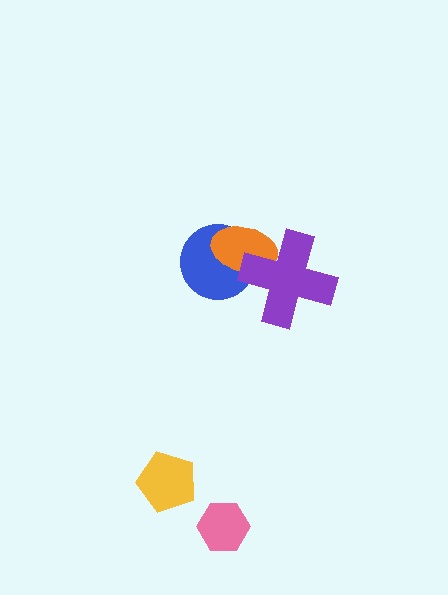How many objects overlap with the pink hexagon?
0 objects overlap with the pink hexagon.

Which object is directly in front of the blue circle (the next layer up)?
The orange ellipse is directly in front of the blue circle.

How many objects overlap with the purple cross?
2 objects overlap with the purple cross.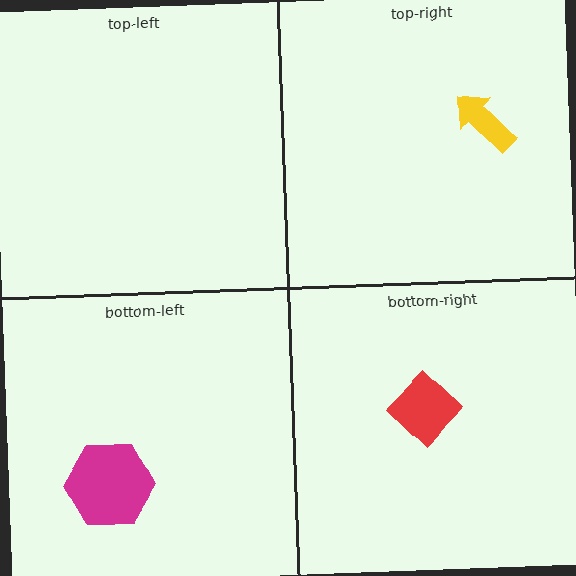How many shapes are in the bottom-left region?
1.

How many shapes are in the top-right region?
1.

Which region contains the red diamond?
The bottom-right region.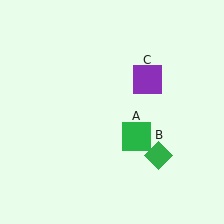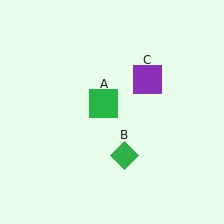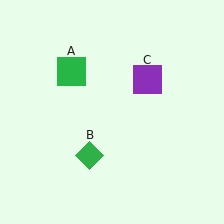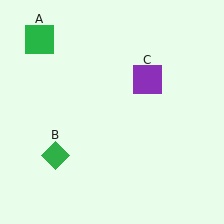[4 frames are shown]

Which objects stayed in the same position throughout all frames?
Purple square (object C) remained stationary.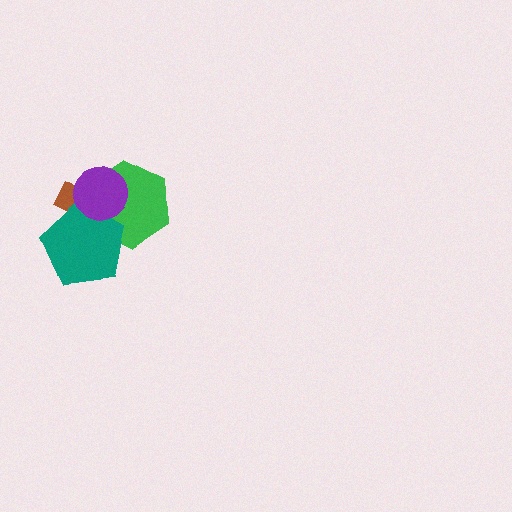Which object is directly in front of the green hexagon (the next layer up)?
The teal pentagon is directly in front of the green hexagon.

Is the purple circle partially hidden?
No, no other shape covers it.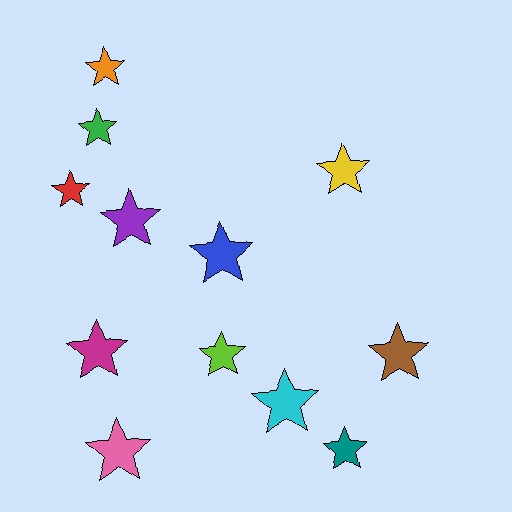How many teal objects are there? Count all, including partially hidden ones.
There is 1 teal object.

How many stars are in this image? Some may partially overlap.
There are 12 stars.